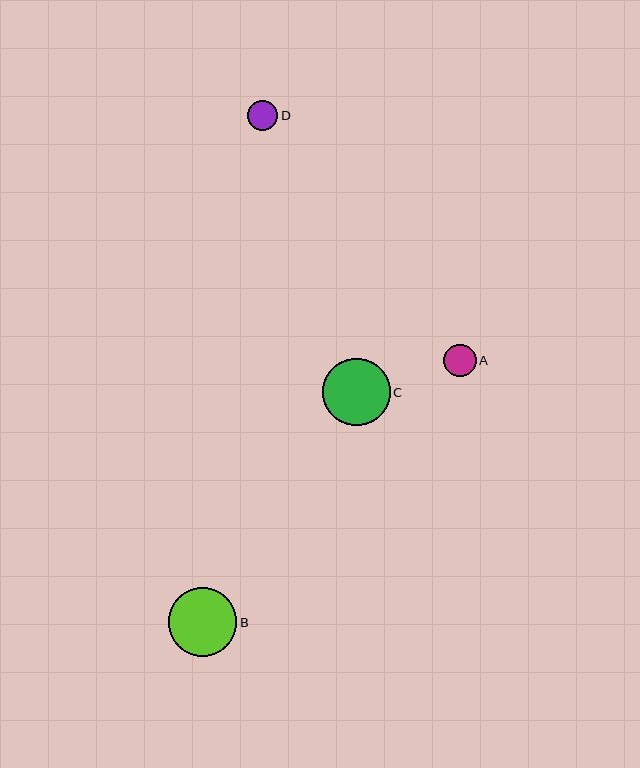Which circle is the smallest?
Circle D is the smallest with a size of approximately 30 pixels.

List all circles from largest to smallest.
From largest to smallest: B, C, A, D.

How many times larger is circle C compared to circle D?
Circle C is approximately 2.2 times the size of circle D.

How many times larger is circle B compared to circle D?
Circle B is approximately 2.3 times the size of circle D.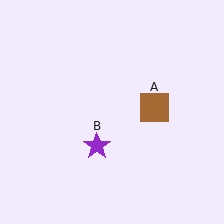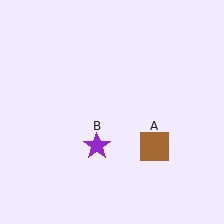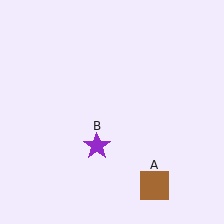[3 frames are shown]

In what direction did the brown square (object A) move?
The brown square (object A) moved down.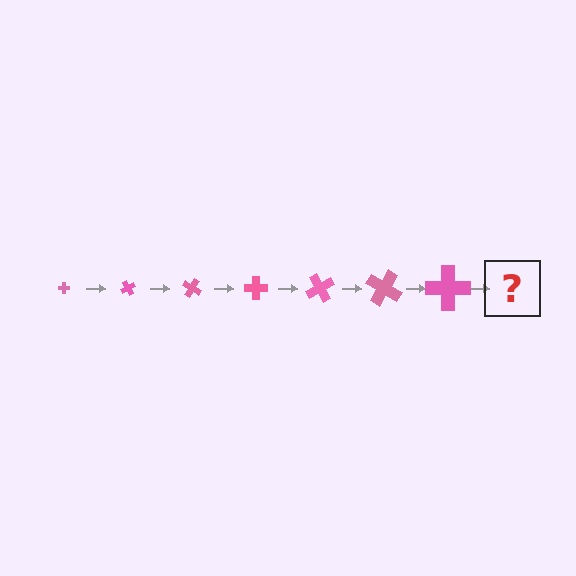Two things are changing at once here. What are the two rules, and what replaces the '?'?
The two rules are that the cross grows larger each step and it rotates 60 degrees each step. The '?' should be a cross, larger than the previous one and rotated 420 degrees from the start.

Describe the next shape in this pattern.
It should be a cross, larger than the previous one and rotated 420 degrees from the start.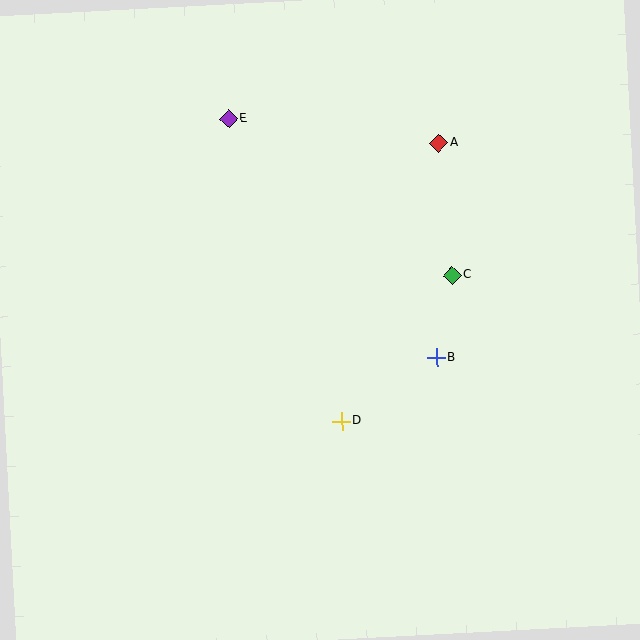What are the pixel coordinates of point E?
Point E is at (229, 119).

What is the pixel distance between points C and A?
The distance between C and A is 133 pixels.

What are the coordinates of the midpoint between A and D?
The midpoint between A and D is at (390, 282).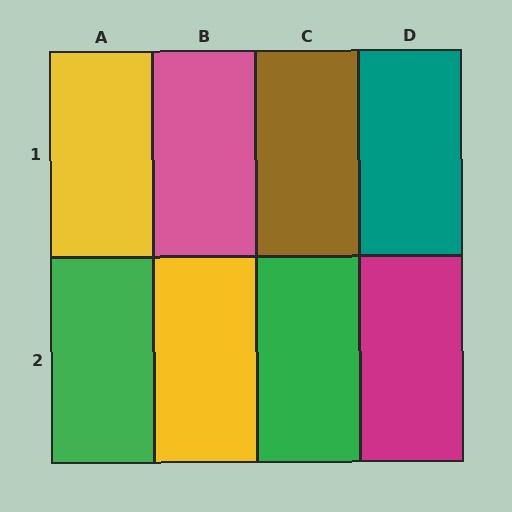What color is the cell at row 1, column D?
Teal.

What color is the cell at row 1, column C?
Brown.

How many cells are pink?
1 cell is pink.